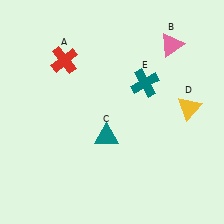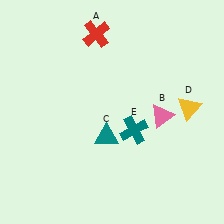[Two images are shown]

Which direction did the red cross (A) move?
The red cross (A) moved right.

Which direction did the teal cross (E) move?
The teal cross (E) moved down.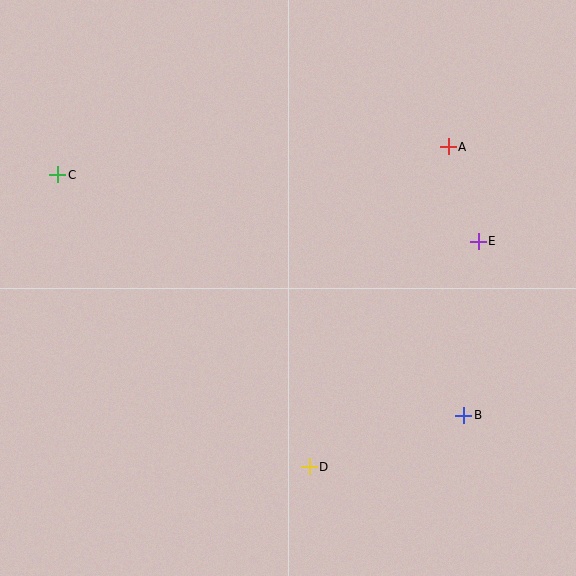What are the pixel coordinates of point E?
Point E is at (478, 241).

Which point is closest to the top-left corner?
Point C is closest to the top-left corner.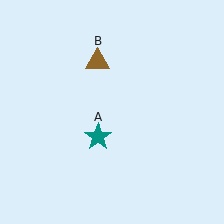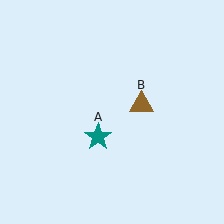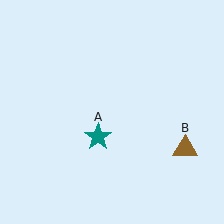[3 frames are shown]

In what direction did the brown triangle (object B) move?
The brown triangle (object B) moved down and to the right.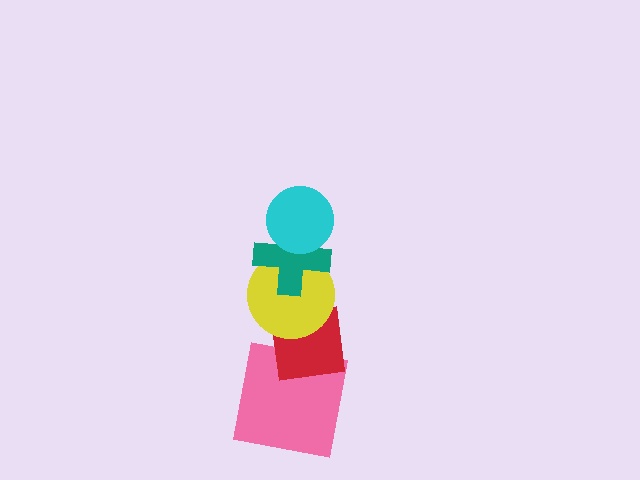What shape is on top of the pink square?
The red square is on top of the pink square.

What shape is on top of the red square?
The yellow circle is on top of the red square.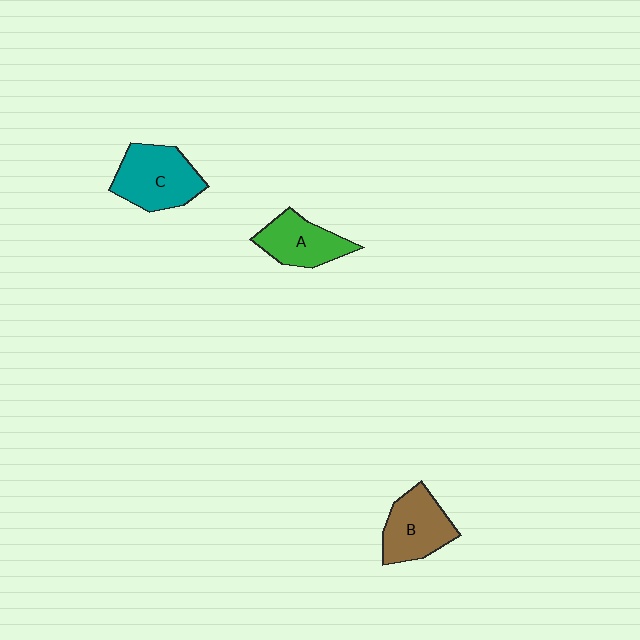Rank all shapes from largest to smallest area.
From largest to smallest: C (teal), B (brown), A (green).